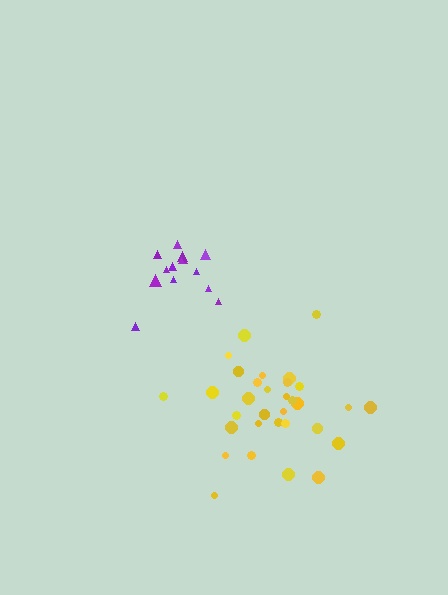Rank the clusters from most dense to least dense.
purple, yellow.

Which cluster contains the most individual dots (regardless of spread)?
Yellow (32).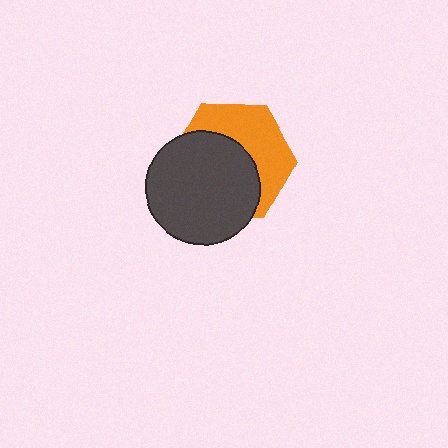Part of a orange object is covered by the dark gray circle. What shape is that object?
It is a hexagon.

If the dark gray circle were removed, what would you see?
You would see the complete orange hexagon.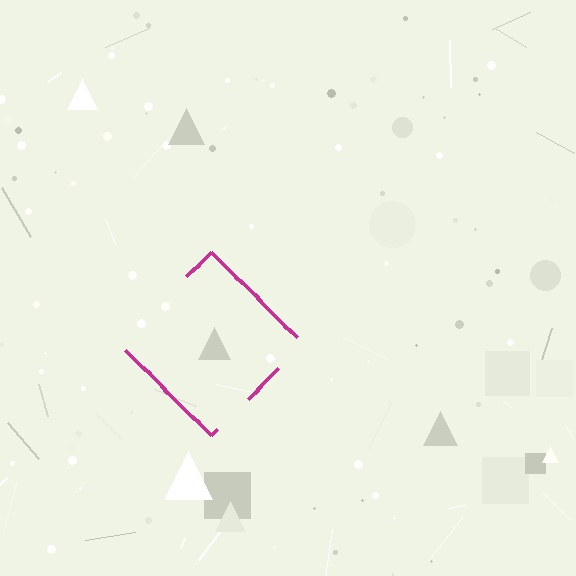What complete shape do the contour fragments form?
The contour fragments form a diamond.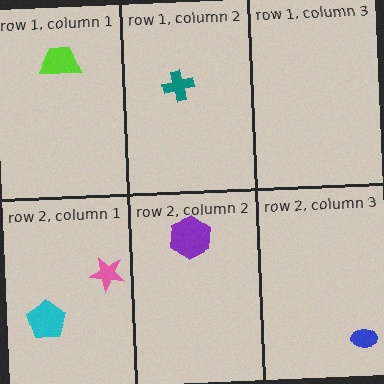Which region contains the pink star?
The row 2, column 1 region.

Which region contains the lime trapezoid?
The row 1, column 1 region.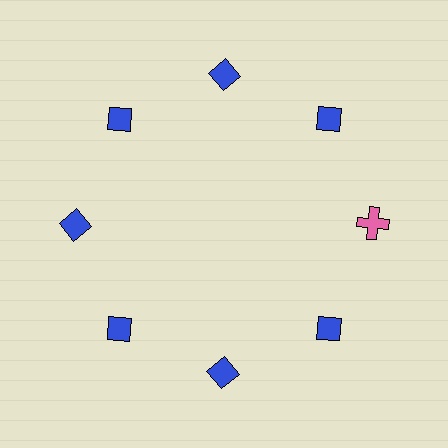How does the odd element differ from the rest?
It differs in both color (pink instead of blue) and shape (cross instead of diamond).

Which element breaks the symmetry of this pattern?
The pink cross at roughly the 3 o'clock position breaks the symmetry. All other shapes are blue diamonds.